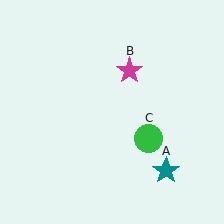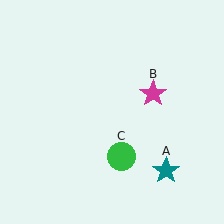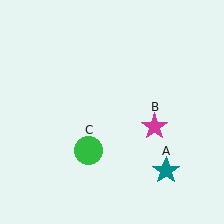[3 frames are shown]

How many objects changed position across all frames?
2 objects changed position: magenta star (object B), green circle (object C).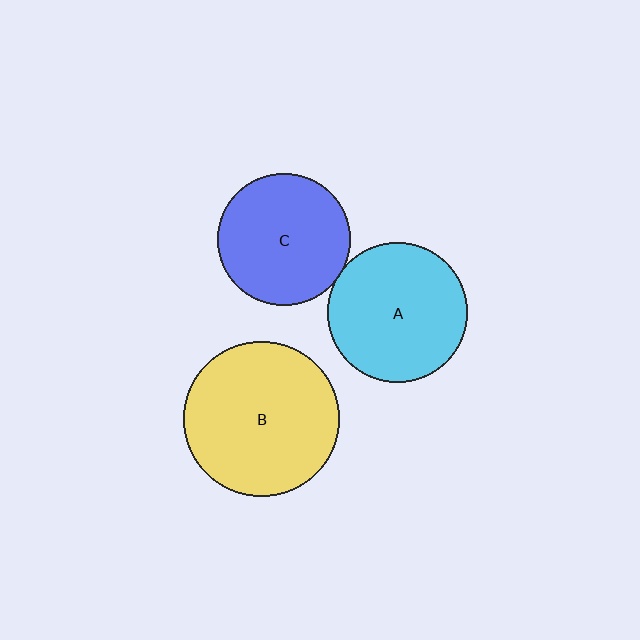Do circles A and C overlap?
Yes.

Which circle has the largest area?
Circle B (yellow).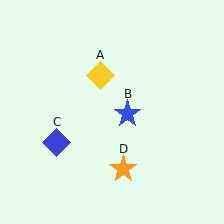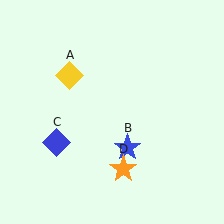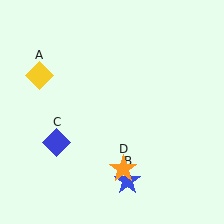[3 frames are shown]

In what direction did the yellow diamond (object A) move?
The yellow diamond (object A) moved left.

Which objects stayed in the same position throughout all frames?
Blue diamond (object C) and orange star (object D) remained stationary.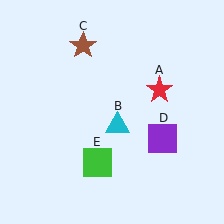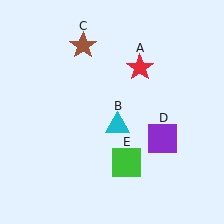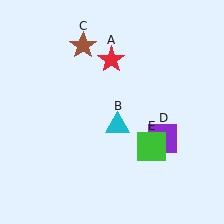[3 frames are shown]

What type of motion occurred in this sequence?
The red star (object A), green square (object E) rotated counterclockwise around the center of the scene.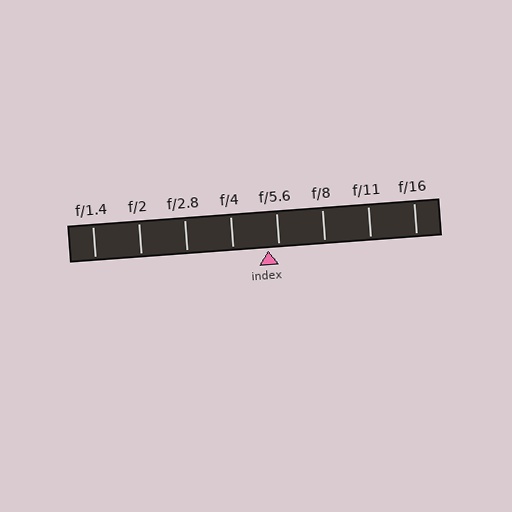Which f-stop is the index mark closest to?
The index mark is closest to f/5.6.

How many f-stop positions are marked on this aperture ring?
There are 8 f-stop positions marked.